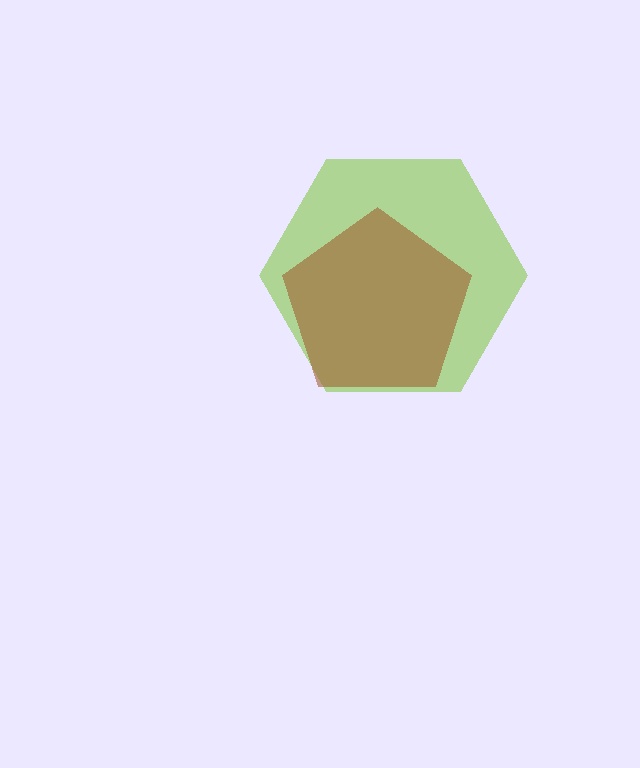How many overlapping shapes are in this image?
There are 2 overlapping shapes in the image.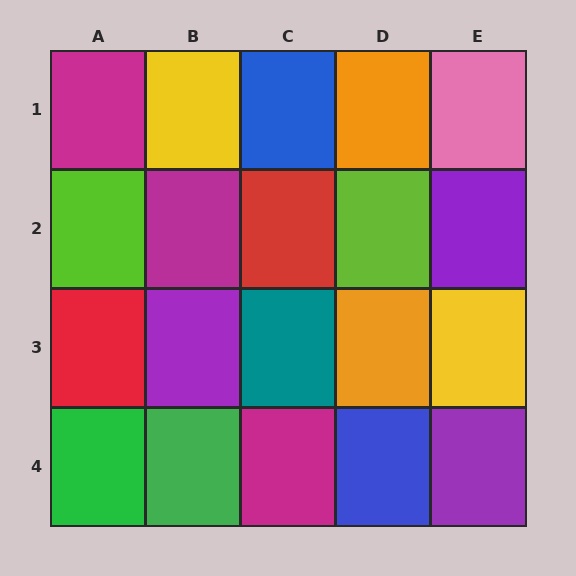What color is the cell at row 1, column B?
Yellow.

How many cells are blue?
2 cells are blue.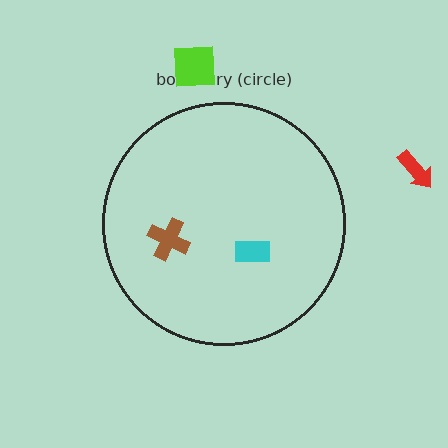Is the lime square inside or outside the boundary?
Outside.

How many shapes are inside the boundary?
2 inside, 2 outside.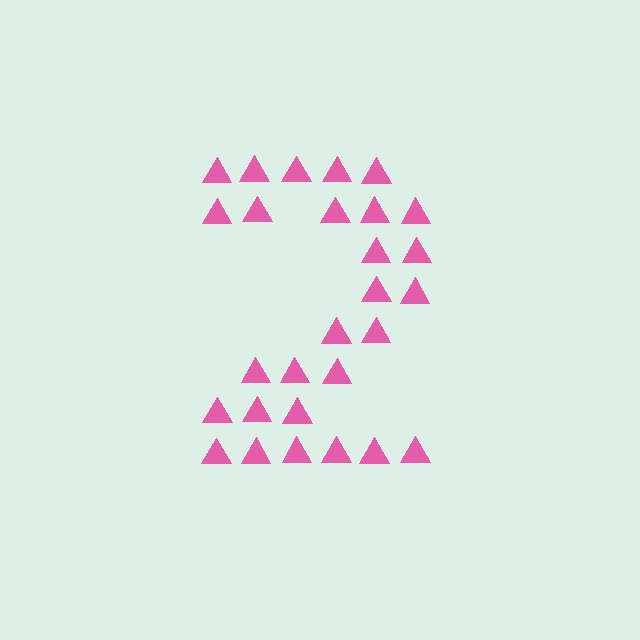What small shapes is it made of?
It is made of small triangles.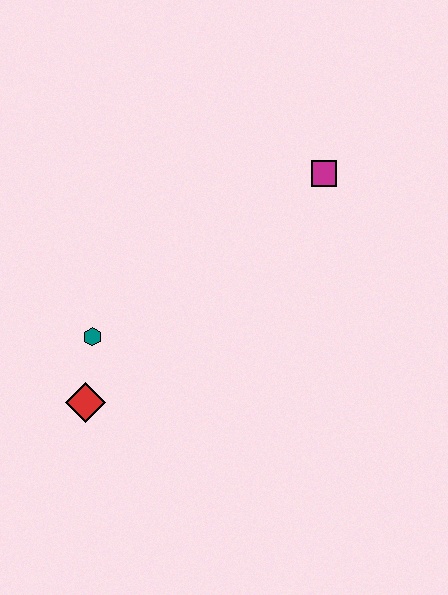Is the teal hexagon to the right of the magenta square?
No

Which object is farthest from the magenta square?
The red diamond is farthest from the magenta square.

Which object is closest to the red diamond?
The teal hexagon is closest to the red diamond.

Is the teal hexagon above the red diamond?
Yes